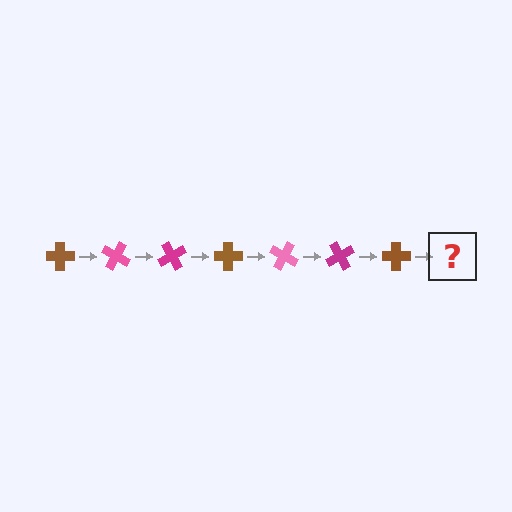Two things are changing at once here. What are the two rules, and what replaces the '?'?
The two rules are that it rotates 30 degrees each step and the color cycles through brown, pink, and magenta. The '?' should be a pink cross, rotated 210 degrees from the start.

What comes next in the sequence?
The next element should be a pink cross, rotated 210 degrees from the start.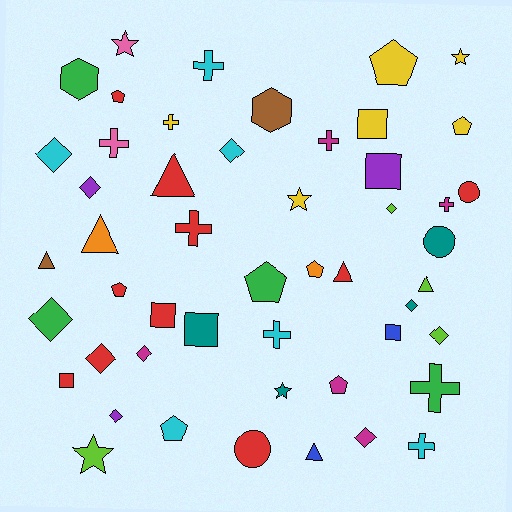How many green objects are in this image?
There are 4 green objects.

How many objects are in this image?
There are 50 objects.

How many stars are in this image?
There are 5 stars.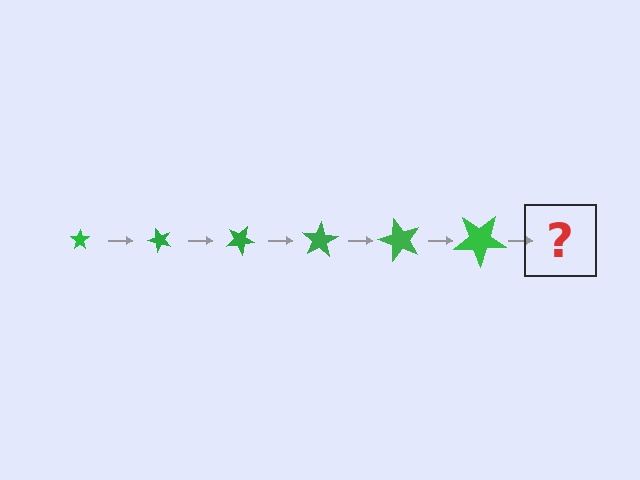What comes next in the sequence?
The next element should be a star, larger than the previous one and rotated 300 degrees from the start.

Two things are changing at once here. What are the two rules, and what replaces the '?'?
The two rules are that the star grows larger each step and it rotates 50 degrees each step. The '?' should be a star, larger than the previous one and rotated 300 degrees from the start.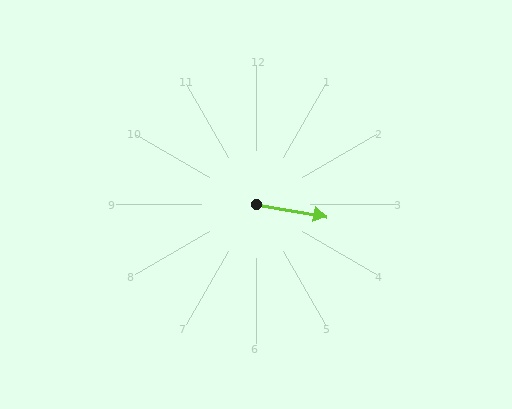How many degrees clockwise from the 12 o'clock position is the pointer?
Approximately 99 degrees.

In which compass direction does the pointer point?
East.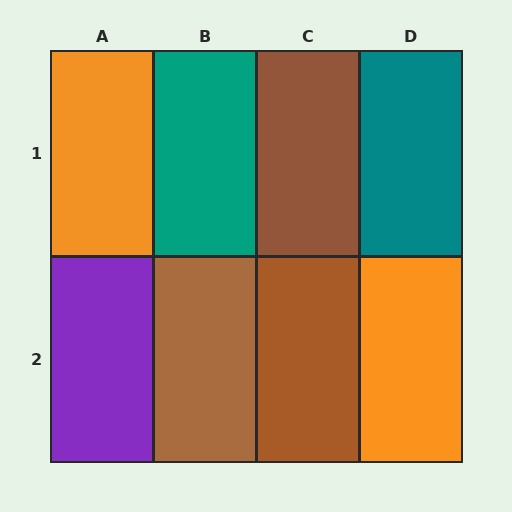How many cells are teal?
2 cells are teal.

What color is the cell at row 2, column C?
Brown.